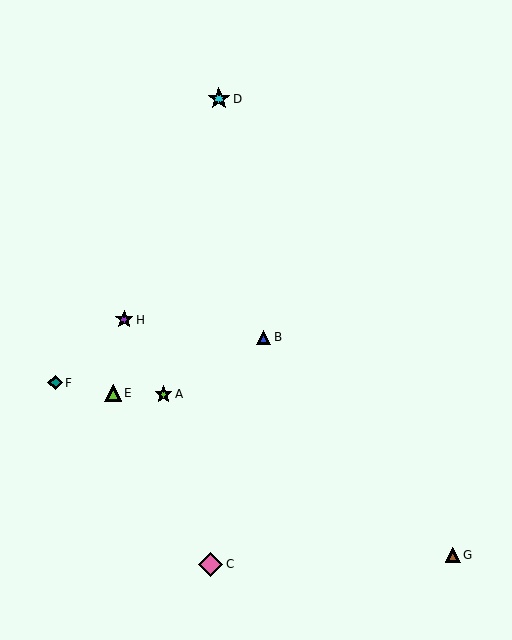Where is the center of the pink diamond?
The center of the pink diamond is at (210, 564).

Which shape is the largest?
The pink diamond (labeled C) is the largest.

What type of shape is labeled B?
Shape B is a blue triangle.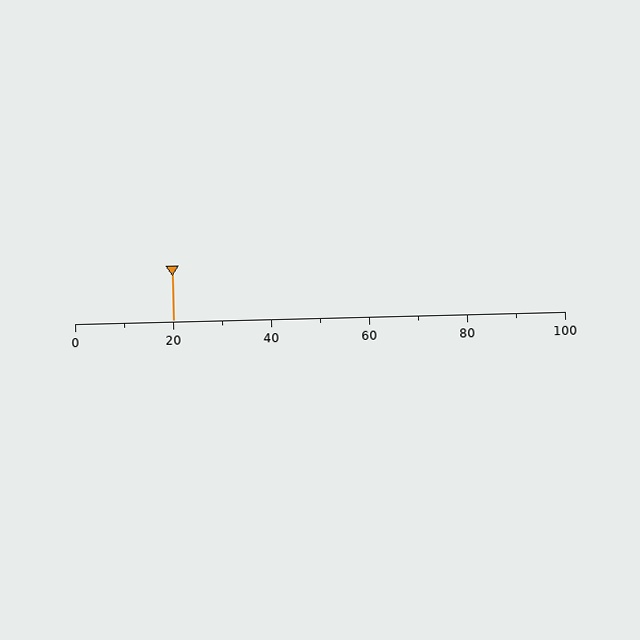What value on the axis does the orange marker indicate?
The marker indicates approximately 20.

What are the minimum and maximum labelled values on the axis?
The axis runs from 0 to 100.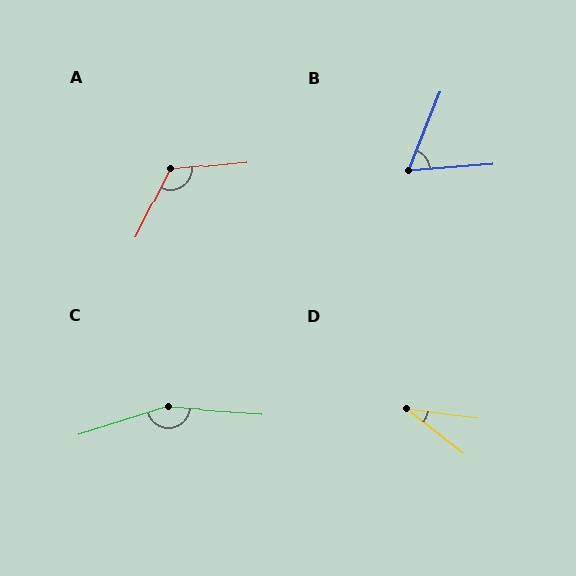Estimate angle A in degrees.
Approximately 122 degrees.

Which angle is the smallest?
D, at approximately 31 degrees.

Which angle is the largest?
C, at approximately 159 degrees.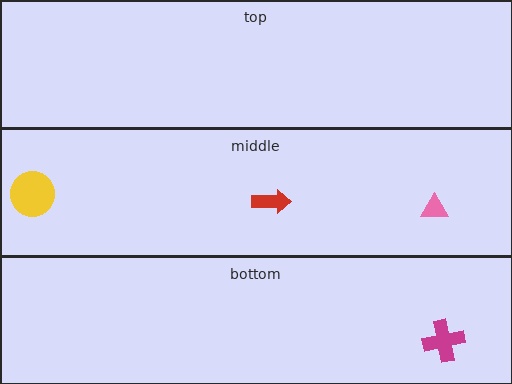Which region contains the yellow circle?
The middle region.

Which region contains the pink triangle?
The middle region.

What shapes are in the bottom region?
The magenta cross.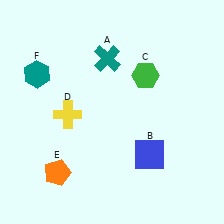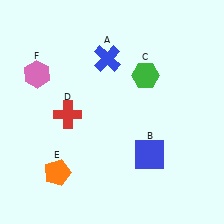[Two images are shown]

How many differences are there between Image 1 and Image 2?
There are 3 differences between the two images.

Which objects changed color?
A changed from teal to blue. D changed from yellow to red. F changed from teal to pink.